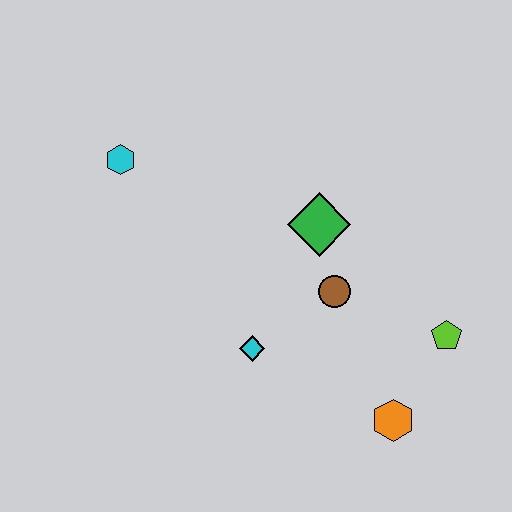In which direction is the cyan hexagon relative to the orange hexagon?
The cyan hexagon is to the left of the orange hexagon.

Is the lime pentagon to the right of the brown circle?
Yes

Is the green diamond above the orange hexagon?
Yes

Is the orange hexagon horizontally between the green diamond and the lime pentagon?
Yes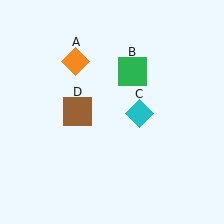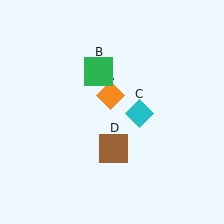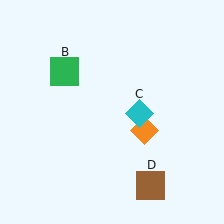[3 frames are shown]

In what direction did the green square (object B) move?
The green square (object B) moved left.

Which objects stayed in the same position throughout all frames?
Cyan diamond (object C) remained stationary.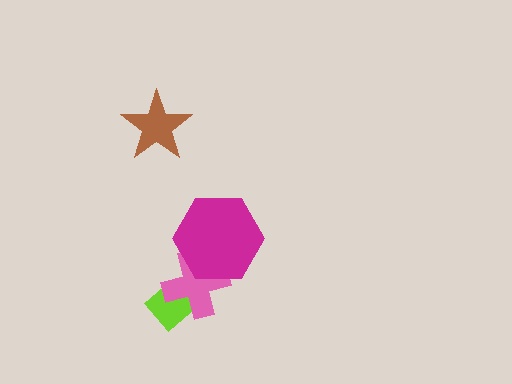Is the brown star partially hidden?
No, no other shape covers it.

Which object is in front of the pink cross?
The magenta hexagon is in front of the pink cross.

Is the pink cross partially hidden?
Yes, it is partially covered by another shape.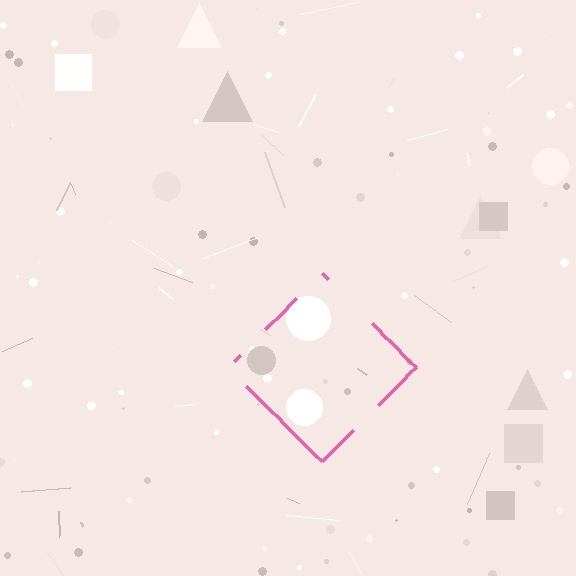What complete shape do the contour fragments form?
The contour fragments form a diamond.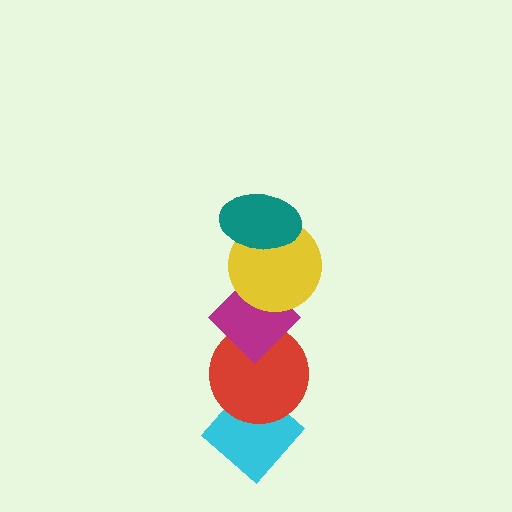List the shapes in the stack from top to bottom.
From top to bottom: the teal ellipse, the yellow circle, the magenta diamond, the red circle, the cyan diamond.